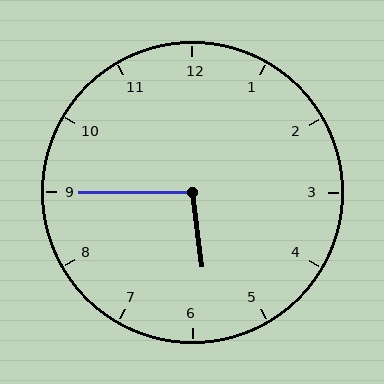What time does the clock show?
5:45.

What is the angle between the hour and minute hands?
Approximately 98 degrees.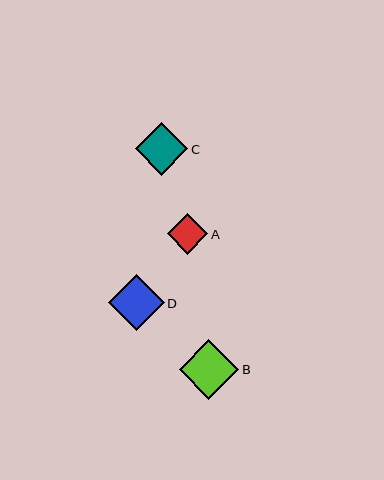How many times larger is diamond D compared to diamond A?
Diamond D is approximately 1.4 times the size of diamond A.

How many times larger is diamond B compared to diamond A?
Diamond B is approximately 1.5 times the size of diamond A.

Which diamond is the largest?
Diamond B is the largest with a size of approximately 60 pixels.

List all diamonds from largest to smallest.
From largest to smallest: B, D, C, A.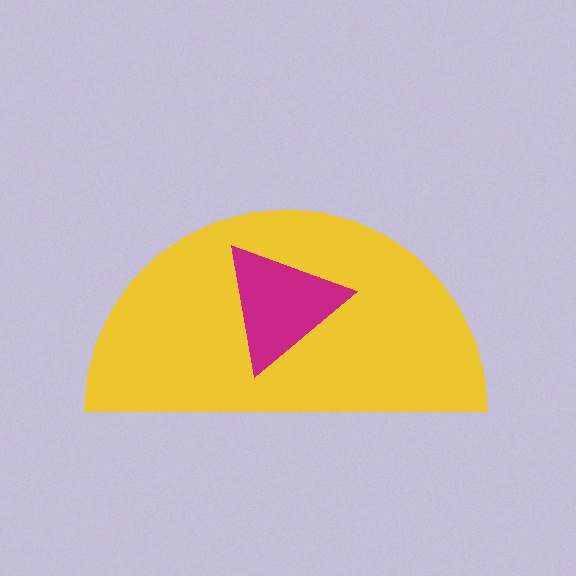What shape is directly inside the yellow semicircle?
The magenta triangle.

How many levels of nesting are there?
2.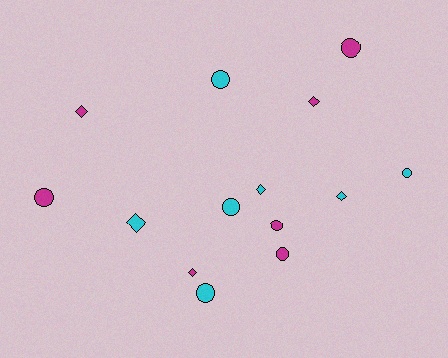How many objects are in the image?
There are 14 objects.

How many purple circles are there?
There are no purple circles.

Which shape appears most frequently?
Circle, with 8 objects.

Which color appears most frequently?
Cyan, with 7 objects.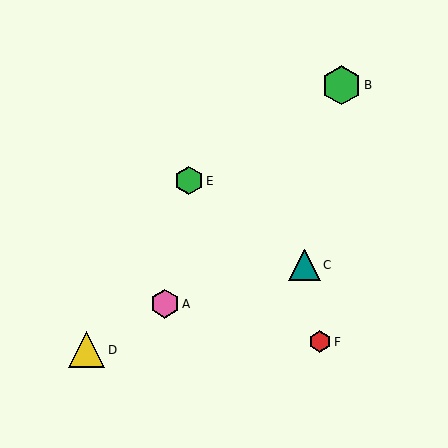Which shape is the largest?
The green hexagon (labeled B) is the largest.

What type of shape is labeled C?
Shape C is a teal triangle.